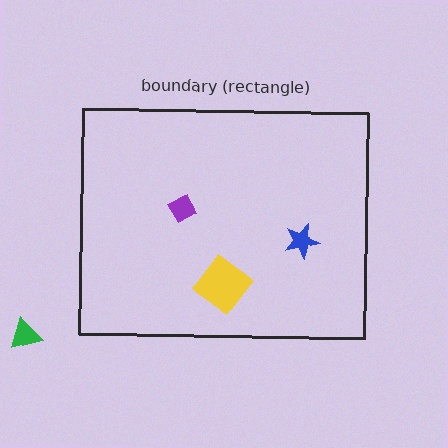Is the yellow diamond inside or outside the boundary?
Inside.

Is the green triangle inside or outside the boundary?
Outside.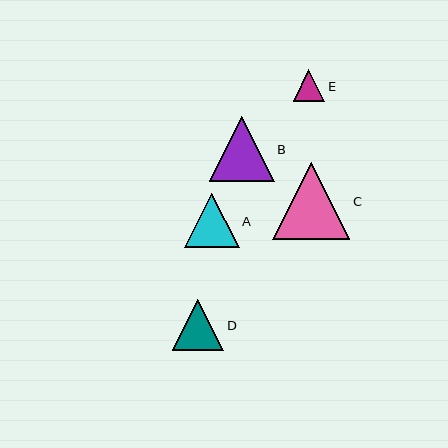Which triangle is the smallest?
Triangle E is the smallest with a size of approximately 31 pixels.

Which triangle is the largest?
Triangle C is the largest with a size of approximately 77 pixels.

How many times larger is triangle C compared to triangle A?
Triangle C is approximately 1.4 times the size of triangle A.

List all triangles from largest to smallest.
From largest to smallest: C, B, A, D, E.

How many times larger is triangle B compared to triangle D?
Triangle B is approximately 1.3 times the size of triangle D.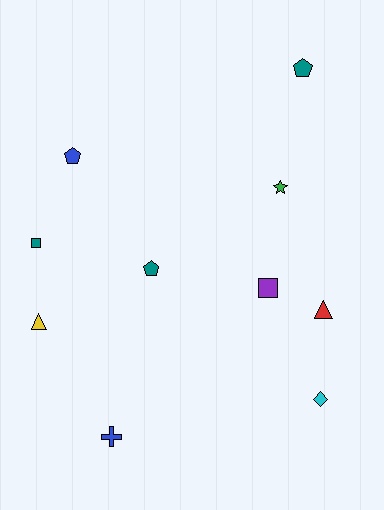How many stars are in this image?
There is 1 star.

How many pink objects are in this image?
There are no pink objects.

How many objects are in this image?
There are 10 objects.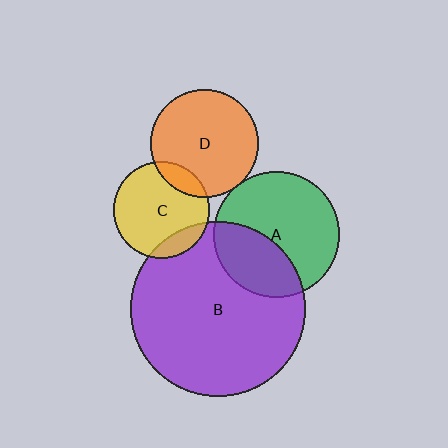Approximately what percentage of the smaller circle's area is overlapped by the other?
Approximately 35%.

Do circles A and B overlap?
Yes.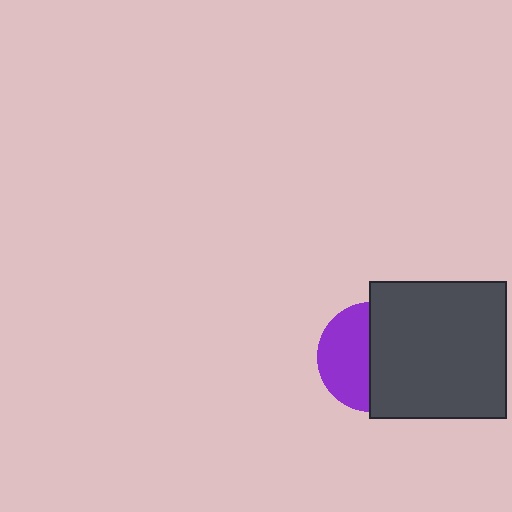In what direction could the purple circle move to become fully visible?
The purple circle could move left. That would shift it out from behind the dark gray square entirely.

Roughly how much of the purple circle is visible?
About half of it is visible (roughly 48%).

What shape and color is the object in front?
The object in front is a dark gray square.